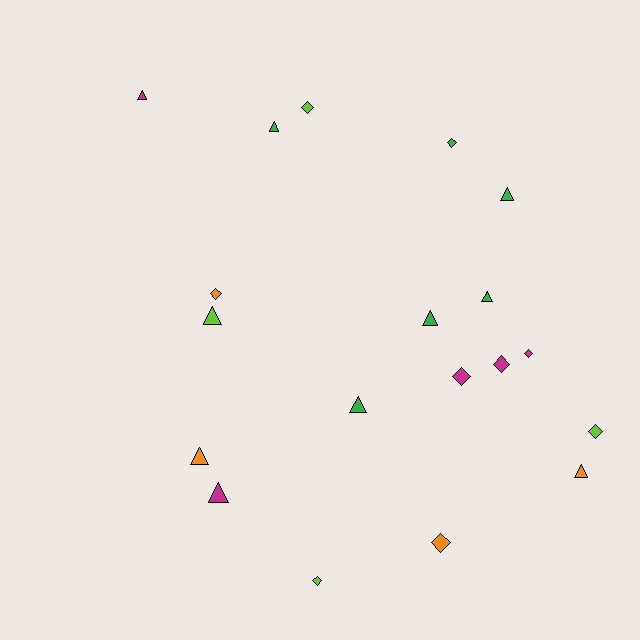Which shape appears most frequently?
Triangle, with 10 objects.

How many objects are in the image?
There are 19 objects.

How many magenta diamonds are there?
There are 3 magenta diamonds.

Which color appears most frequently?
Green, with 6 objects.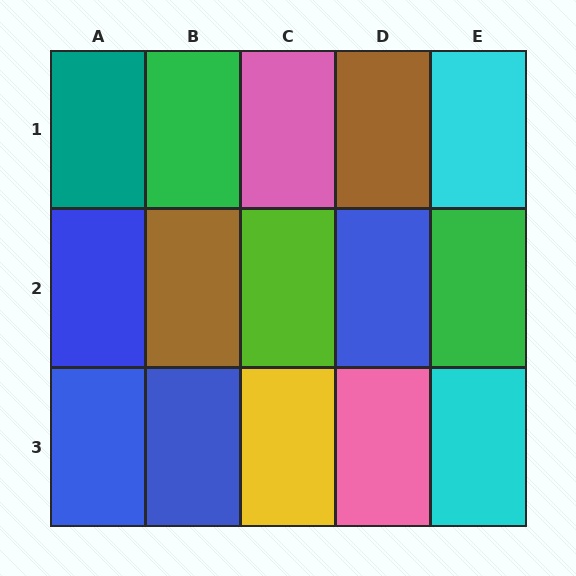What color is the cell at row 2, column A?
Blue.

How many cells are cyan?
2 cells are cyan.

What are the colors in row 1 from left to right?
Teal, green, pink, brown, cyan.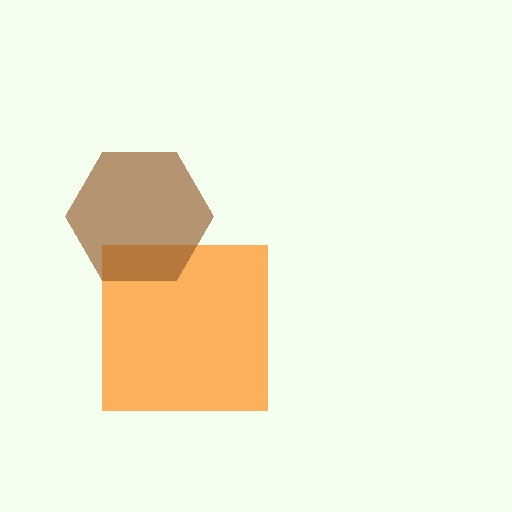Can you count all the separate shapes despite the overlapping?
Yes, there are 2 separate shapes.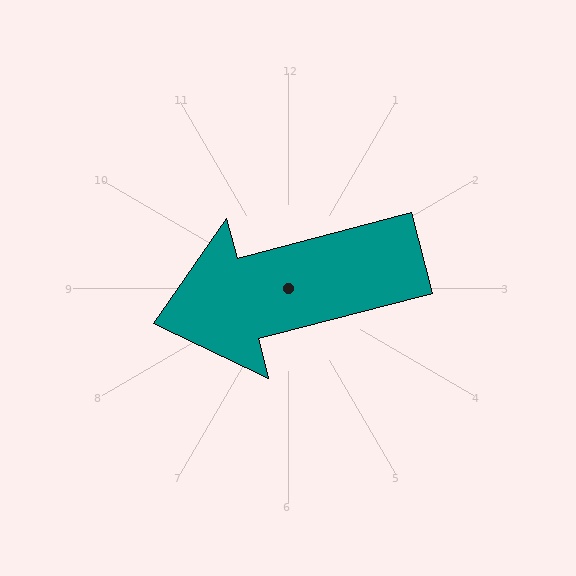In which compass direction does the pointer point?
West.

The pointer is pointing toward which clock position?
Roughly 9 o'clock.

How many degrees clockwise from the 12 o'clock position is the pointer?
Approximately 255 degrees.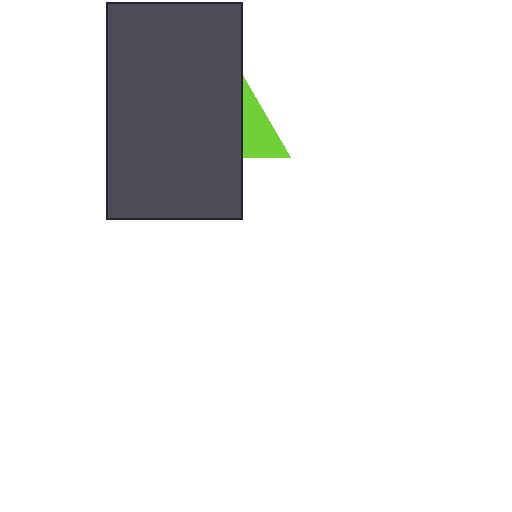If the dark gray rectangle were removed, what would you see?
You would see the complete lime triangle.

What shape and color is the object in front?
The object in front is a dark gray rectangle.